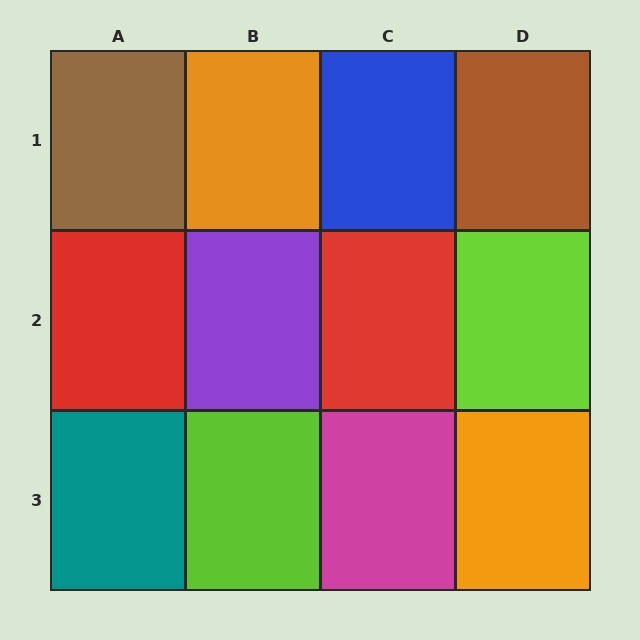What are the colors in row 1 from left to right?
Brown, orange, blue, brown.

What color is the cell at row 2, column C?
Red.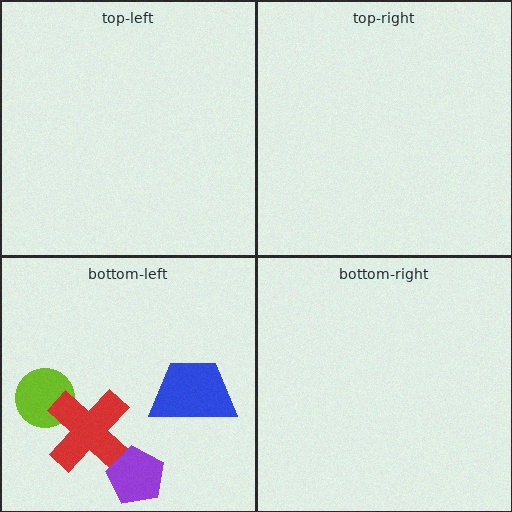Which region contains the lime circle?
The bottom-left region.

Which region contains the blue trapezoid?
The bottom-left region.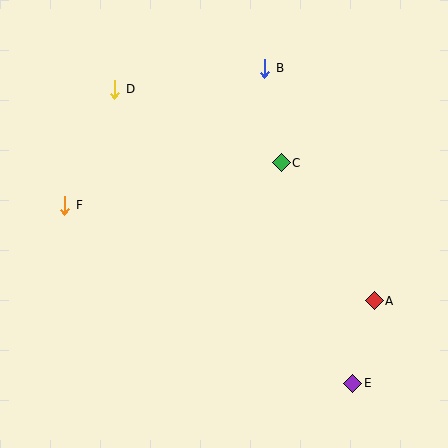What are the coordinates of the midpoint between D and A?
The midpoint between D and A is at (245, 195).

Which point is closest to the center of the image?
Point C at (281, 163) is closest to the center.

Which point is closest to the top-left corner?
Point D is closest to the top-left corner.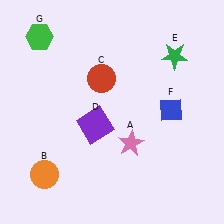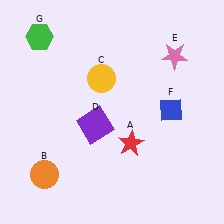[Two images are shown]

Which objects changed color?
A changed from pink to red. C changed from red to yellow. E changed from green to pink.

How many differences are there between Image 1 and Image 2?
There are 3 differences between the two images.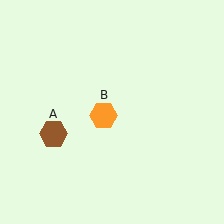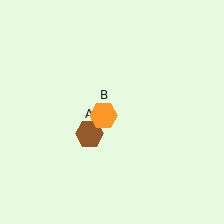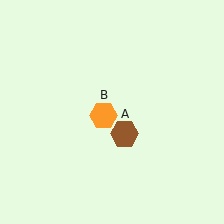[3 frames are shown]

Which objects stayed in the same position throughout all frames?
Orange hexagon (object B) remained stationary.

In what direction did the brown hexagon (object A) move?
The brown hexagon (object A) moved right.